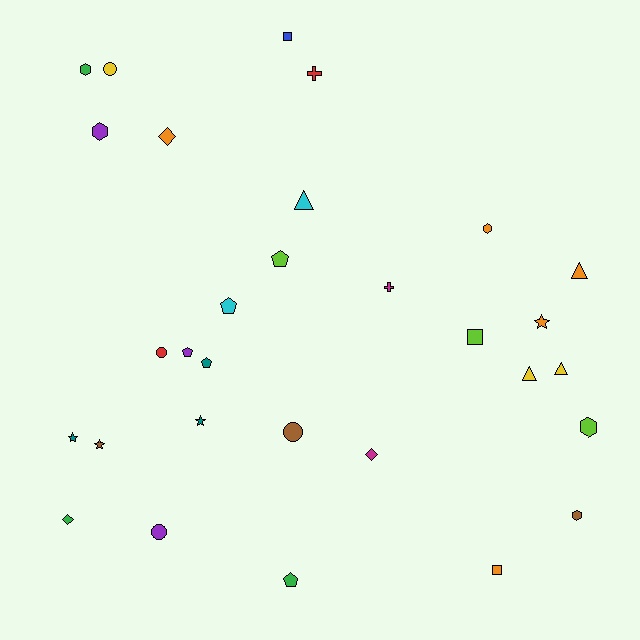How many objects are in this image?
There are 30 objects.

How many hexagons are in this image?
There are 5 hexagons.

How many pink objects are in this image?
There are no pink objects.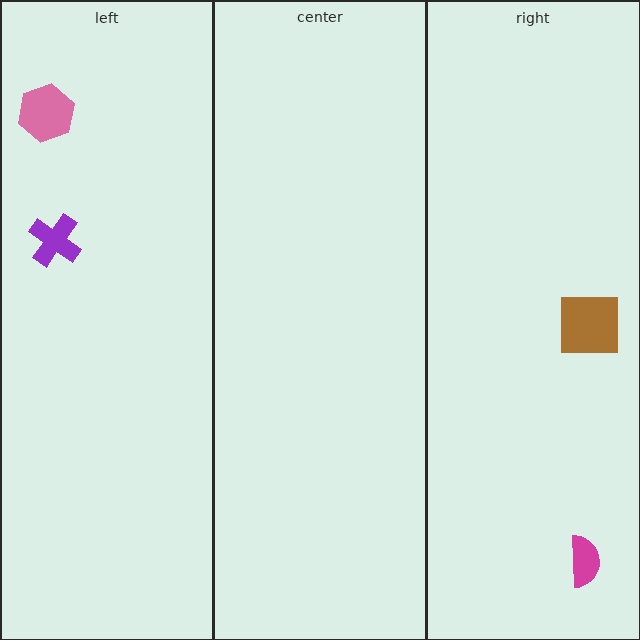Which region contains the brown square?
The right region.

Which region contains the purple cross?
The left region.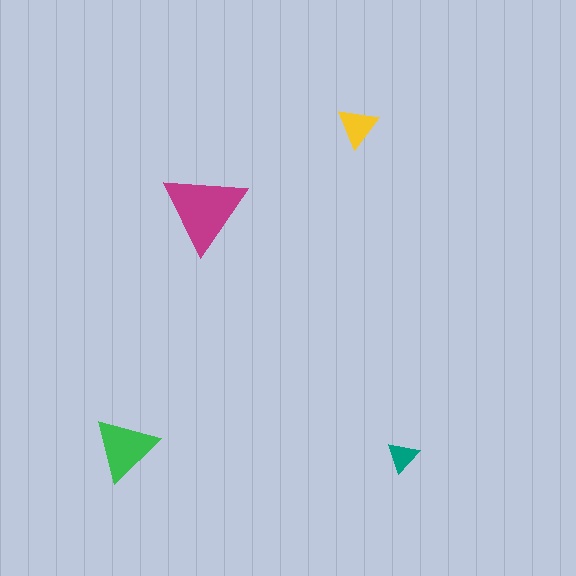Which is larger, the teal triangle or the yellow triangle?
The yellow one.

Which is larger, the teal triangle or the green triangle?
The green one.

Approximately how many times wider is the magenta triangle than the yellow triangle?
About 2 times wider.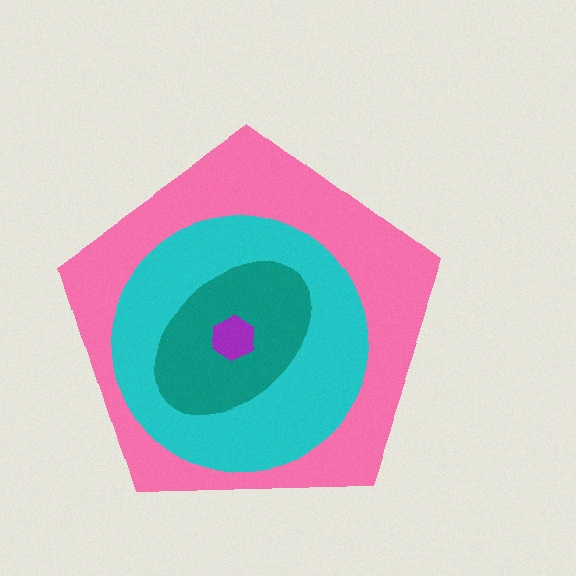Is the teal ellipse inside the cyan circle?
Yes.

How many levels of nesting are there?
4.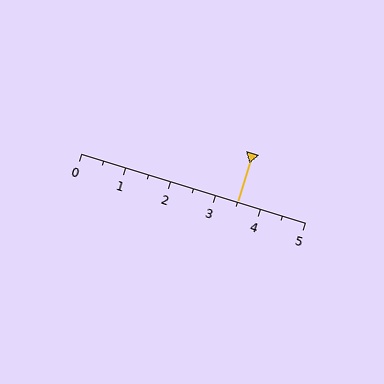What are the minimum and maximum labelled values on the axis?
The axis runs from 0 to 5.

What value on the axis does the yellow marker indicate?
The marker indicates approximately 3.5.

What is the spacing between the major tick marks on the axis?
The major ticks are spaced 1 apart.